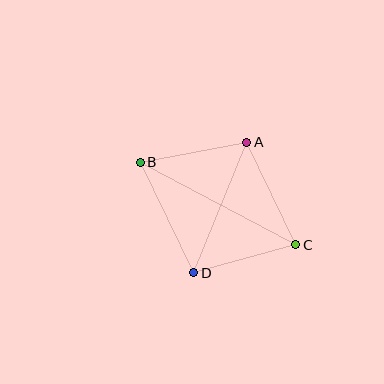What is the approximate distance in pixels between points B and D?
The distance between B and D is approximately 123 pixels.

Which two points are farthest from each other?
Points B and C are farthest from each other.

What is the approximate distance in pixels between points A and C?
The distance between A and C is approximately 114 pixels.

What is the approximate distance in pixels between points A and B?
The distance between A and B is approximately 109 pixels.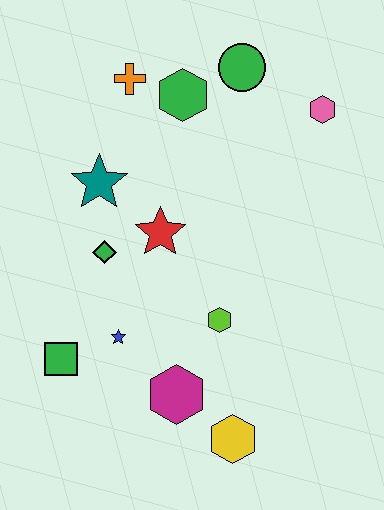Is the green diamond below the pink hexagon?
Yes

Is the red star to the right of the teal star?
Yes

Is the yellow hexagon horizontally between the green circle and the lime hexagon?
Yes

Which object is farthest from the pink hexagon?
The green square is farthest from the pink hexagon.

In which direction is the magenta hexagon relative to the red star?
The magenta hexagon is below the red star.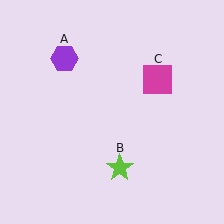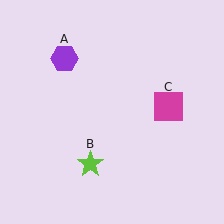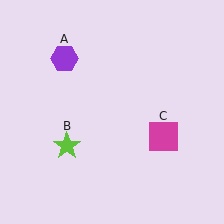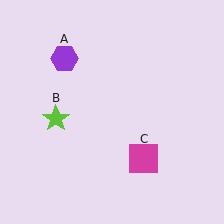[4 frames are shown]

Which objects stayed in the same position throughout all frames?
Purple hexagon (object A) remained stationary.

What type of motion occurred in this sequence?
The lime star (object B), magenta square (object C) rotated clockwise around the center of the scene.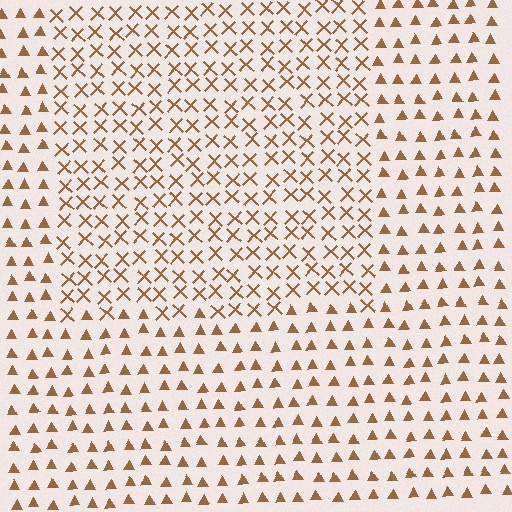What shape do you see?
I see a rectangle.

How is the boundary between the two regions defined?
The boundary is defined by a change in element shape: X marks inside vs. triangles outside. All elements share the same color and spacing.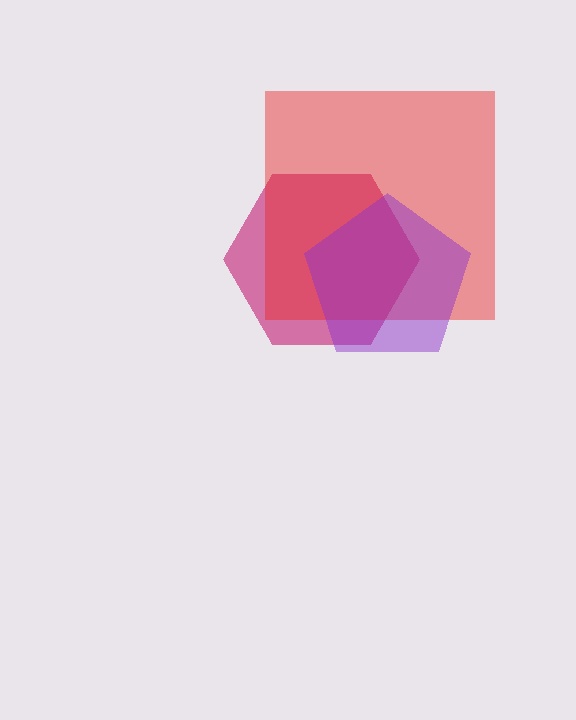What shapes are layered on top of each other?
The layered shapes are: a magenta hexagon, a red square, a purple pentagon.